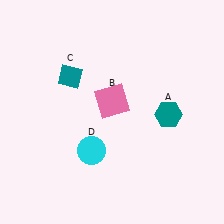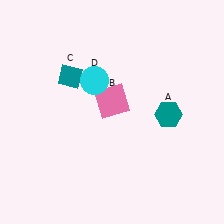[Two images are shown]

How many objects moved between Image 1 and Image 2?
1 object moved between the two images.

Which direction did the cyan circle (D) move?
The cyan circle (D) moved up.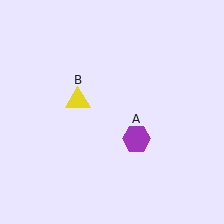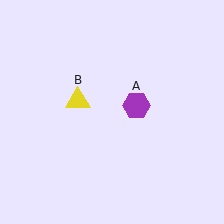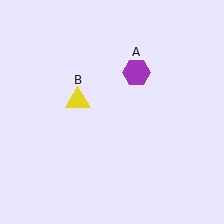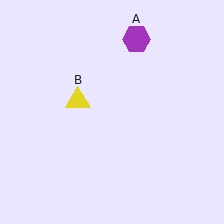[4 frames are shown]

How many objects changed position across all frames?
1 object changed position: purple hexagon (object A).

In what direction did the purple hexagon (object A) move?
The purple hexagon (object A) moved up.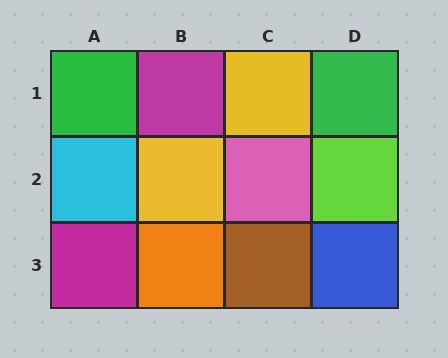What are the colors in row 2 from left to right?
Cyan, yellow, pink, lime.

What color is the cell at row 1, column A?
Green.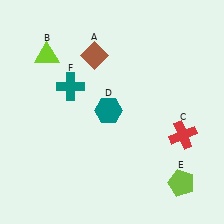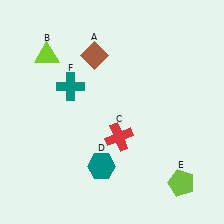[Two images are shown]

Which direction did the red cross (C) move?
The red cross (C) moved left.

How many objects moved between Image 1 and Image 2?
2 objects moved between the two images.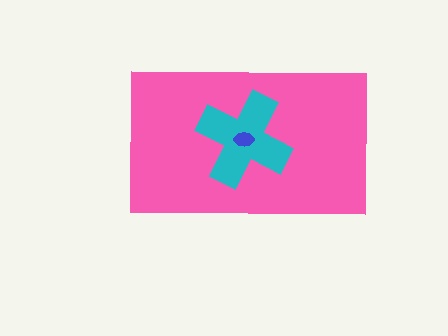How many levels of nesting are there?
3.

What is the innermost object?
The blue ellipse.